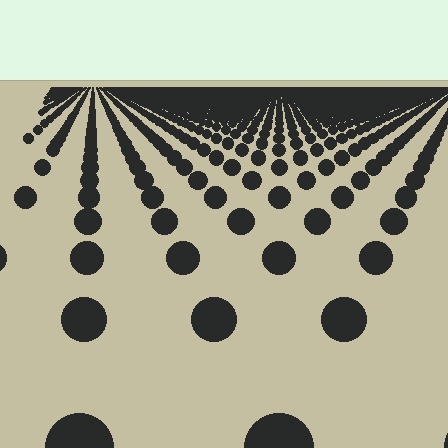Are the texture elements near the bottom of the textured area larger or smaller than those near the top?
Larger. Near the bottom, elements are closer to the viewer and appear at a bigger on-screen size.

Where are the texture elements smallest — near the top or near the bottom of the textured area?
Near the top.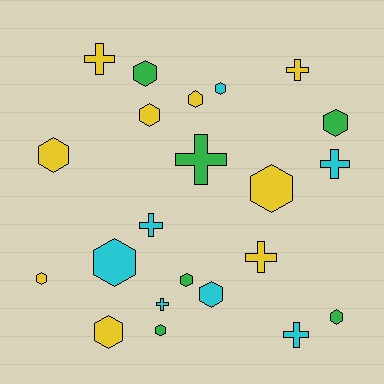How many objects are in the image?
There are 22 objects.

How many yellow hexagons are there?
There are 6 yellow hexagons.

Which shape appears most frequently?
Hexagon, with 14 objects.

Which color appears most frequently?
Yellow, with 9 objects.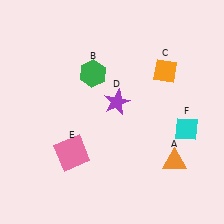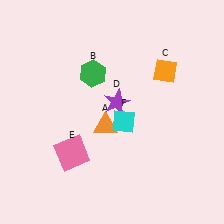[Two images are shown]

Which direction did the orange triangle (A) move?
The orange triangle (A) moved left.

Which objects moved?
The objects that moved are: the orange triangle (A), the cyan diamond (F).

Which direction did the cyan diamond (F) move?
The cyan diamond (F) moved left.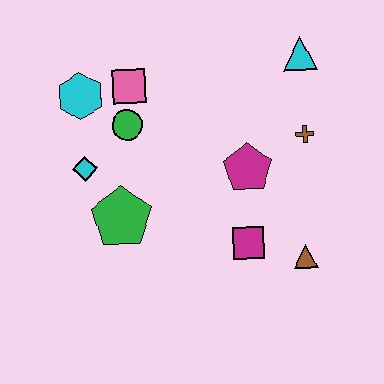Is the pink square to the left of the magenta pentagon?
Yes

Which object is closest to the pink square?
The green circle is closest to the pink square.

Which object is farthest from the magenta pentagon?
The cyan hexagon is farthest from the magenta pentagon.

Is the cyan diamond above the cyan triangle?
No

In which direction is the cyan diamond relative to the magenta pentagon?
The cyan diamond is to the left of the magenta pentagon.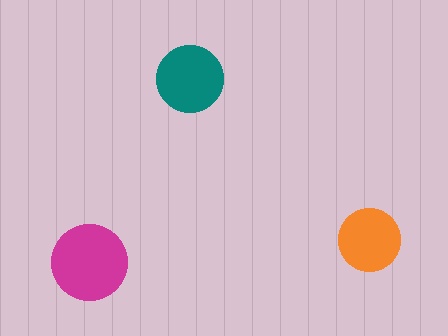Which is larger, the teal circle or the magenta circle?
The magenta one.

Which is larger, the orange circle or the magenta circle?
The magenta one.